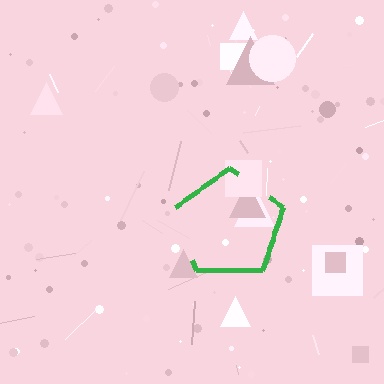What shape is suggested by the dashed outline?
The dashed outline suggests a pentagon.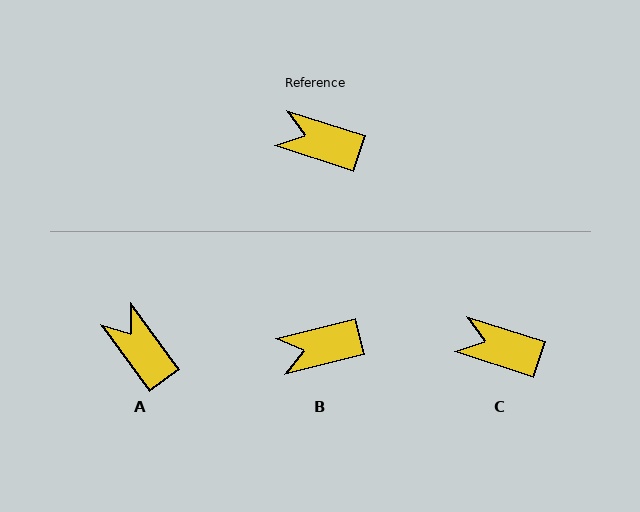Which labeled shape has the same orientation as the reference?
C.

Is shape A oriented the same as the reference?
No, it is off by about 36 degrees.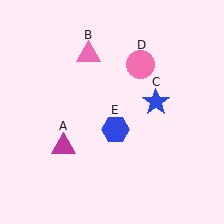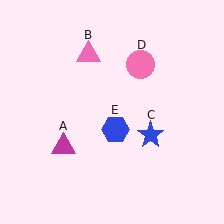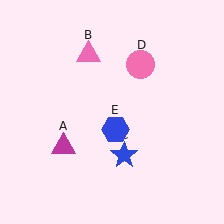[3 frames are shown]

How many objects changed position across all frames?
1 object changed position: blue star (object C).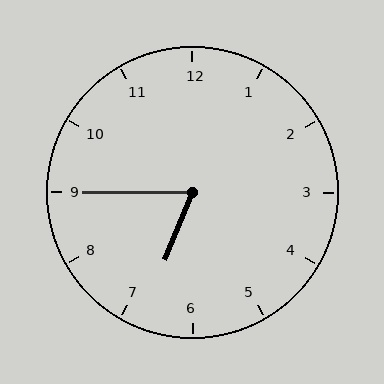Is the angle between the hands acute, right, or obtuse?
It is acute.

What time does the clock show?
6:45.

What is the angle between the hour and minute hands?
Approximately 68 degrees.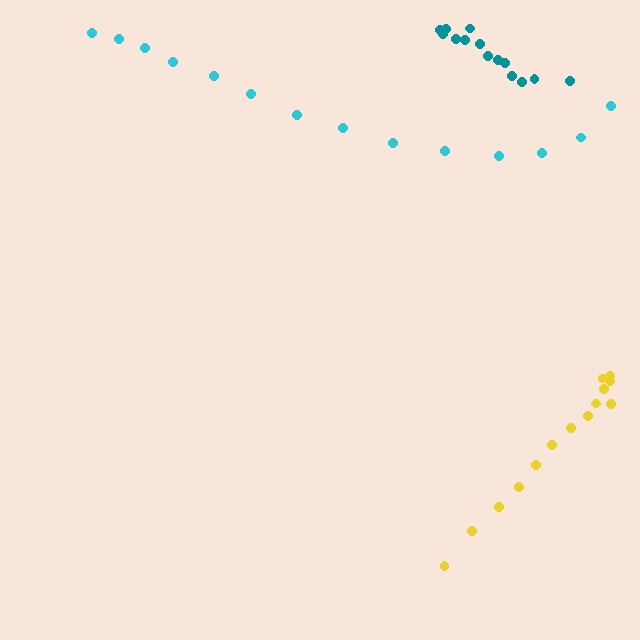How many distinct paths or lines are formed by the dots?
There are 3 distinct paths.